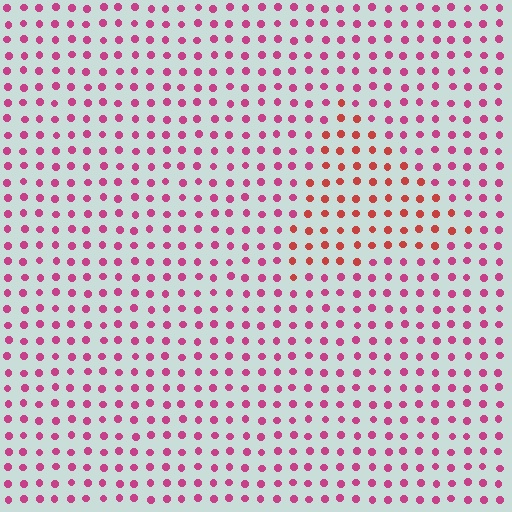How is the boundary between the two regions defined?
The boundary is defined purely by a slight shift in hue (about 33 degrees). Spacing, size, and orientation are identical on both sides.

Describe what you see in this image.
The image is filled with small magenta elements in a uniform arrangement. A triangle-shaped region is visible where the elements are tinted to a slightly different hue, forming a subtle color boundary.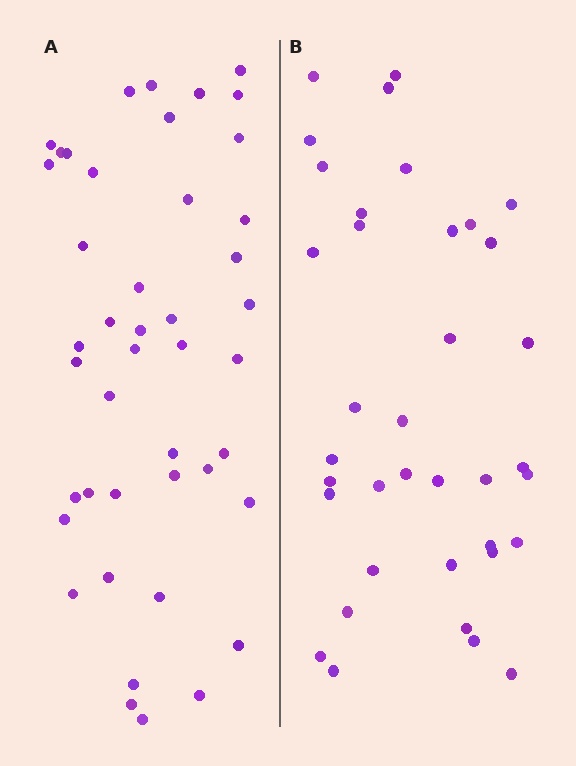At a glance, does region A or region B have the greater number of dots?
Region A (the left region) has more dots.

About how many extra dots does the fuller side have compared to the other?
Region A has roughly 8 or so more dots than region B.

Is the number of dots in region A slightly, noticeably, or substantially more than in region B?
Region A has only slightly more — the two regions are fairly close. The ratio is roughly 1.2 to 1.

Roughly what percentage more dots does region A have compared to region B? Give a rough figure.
About 20% more.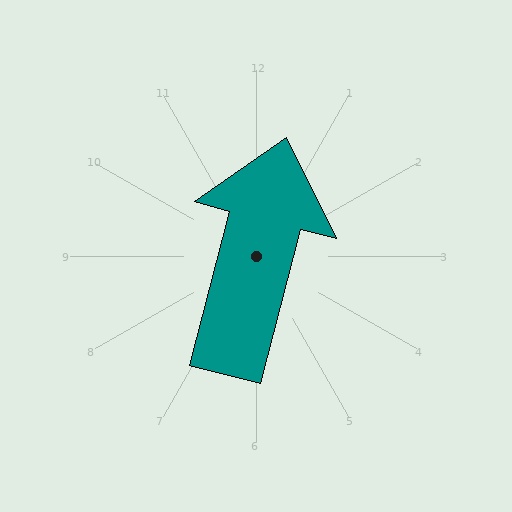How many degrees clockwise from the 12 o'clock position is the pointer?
Approximately 15 degrees.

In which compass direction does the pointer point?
North.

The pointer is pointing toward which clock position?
Roughly 12 o'clock.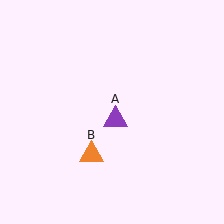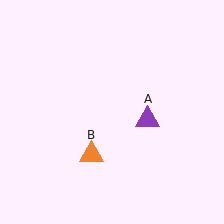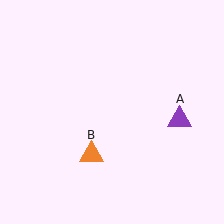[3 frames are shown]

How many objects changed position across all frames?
1 object changed position: purple triangle (object A).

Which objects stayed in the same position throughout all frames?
Orange triangle (object B) remained stationary.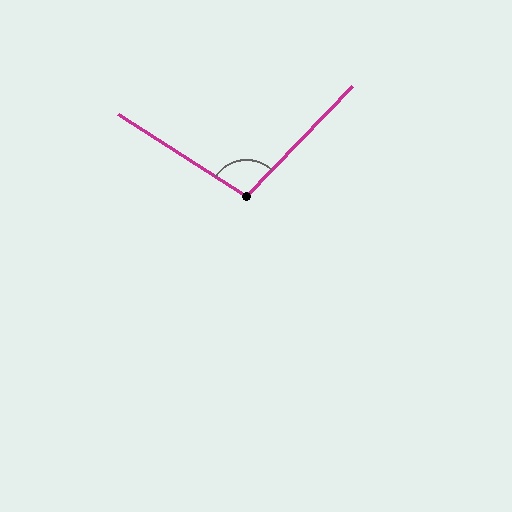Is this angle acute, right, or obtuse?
It is obtuse.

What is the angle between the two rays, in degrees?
Approximately 101 degrees.